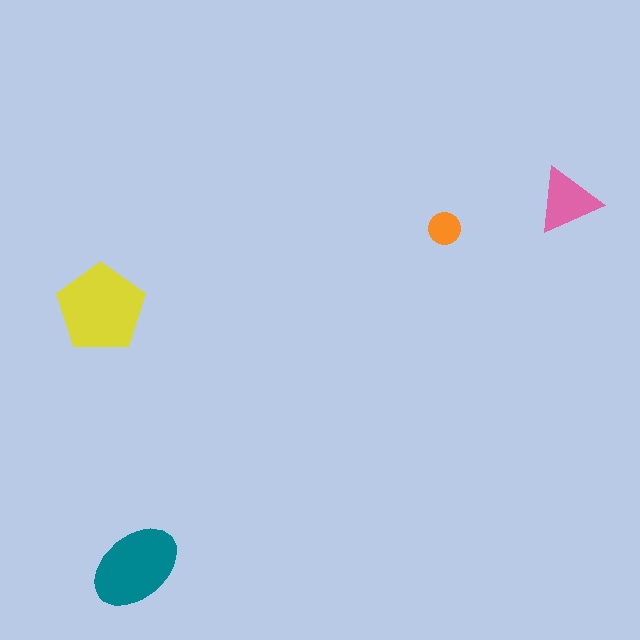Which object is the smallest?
The orange circle.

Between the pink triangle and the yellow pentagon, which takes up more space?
The yellow pentagon.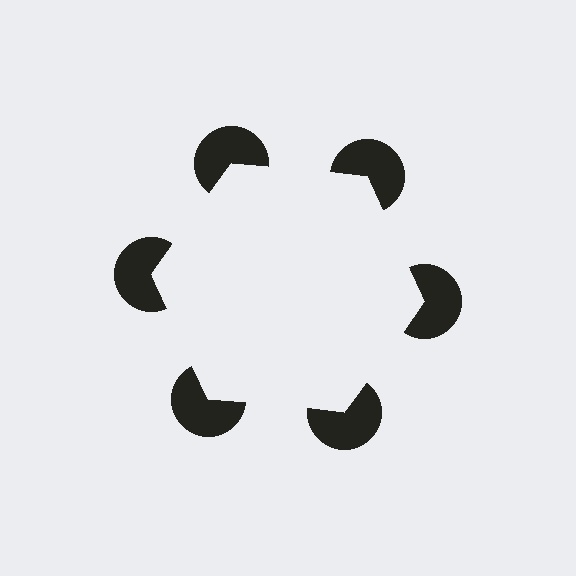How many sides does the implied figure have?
6 sides.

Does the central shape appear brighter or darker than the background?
It typically appears slightly brighter than the background, even though no actual brightness change is drawn.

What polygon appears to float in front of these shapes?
An illusory hexagon — its edges are inferred from the aligned wedge cuts in the pac-man discs, not physically drawn.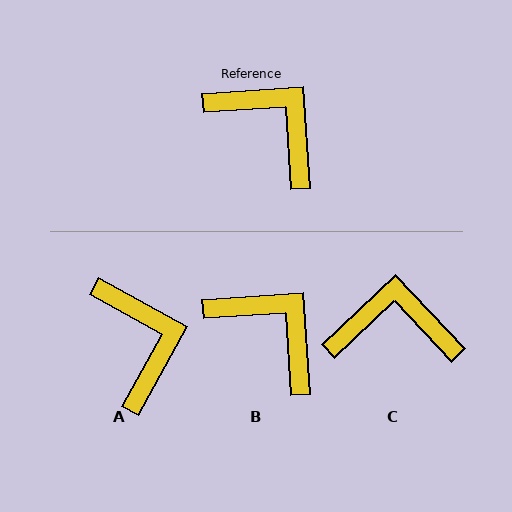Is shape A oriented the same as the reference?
No, it is off by about 33 degrees.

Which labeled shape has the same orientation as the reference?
B.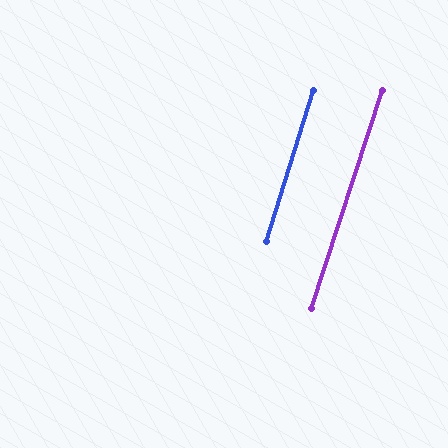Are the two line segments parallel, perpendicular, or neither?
Parallel — their directions differ by only 0.5°.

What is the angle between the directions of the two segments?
Approximately 0 degrees.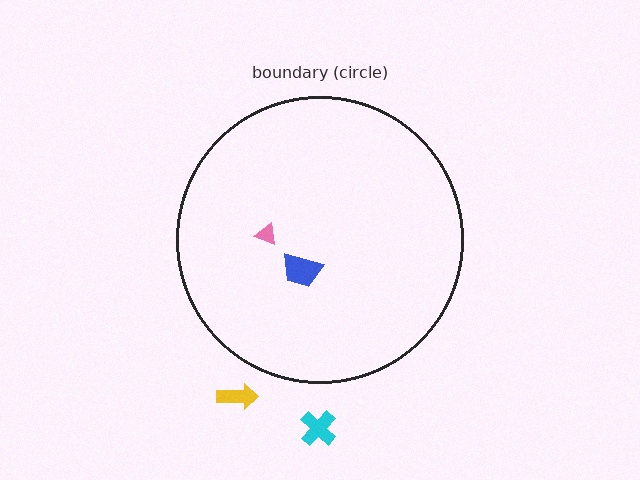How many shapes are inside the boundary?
2 inside, 2 outside.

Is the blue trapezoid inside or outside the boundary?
Inside.